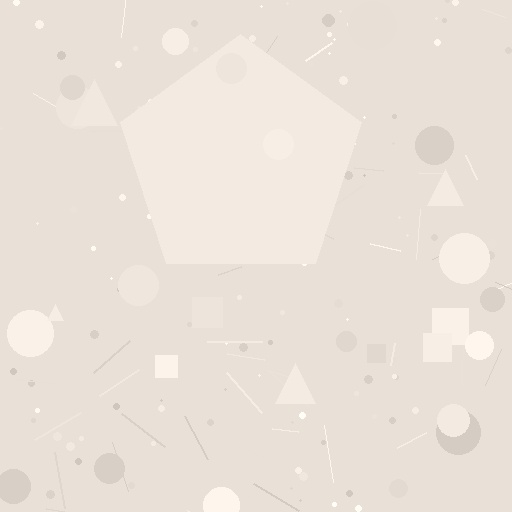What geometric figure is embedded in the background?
A pentagon is embedded in the background.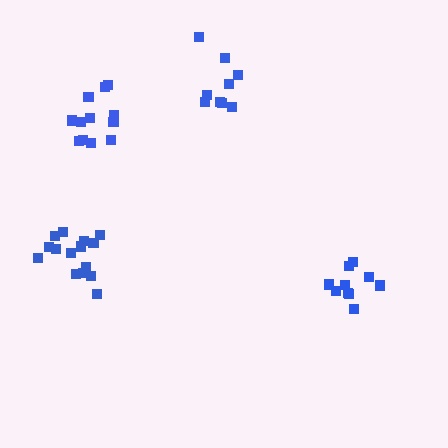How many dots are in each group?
Group 1: 15 dots, Group 2: 9 dots, Group 3: 10 dots, Group 4: 12 dots (46 total).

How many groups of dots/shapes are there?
There are 4 groups.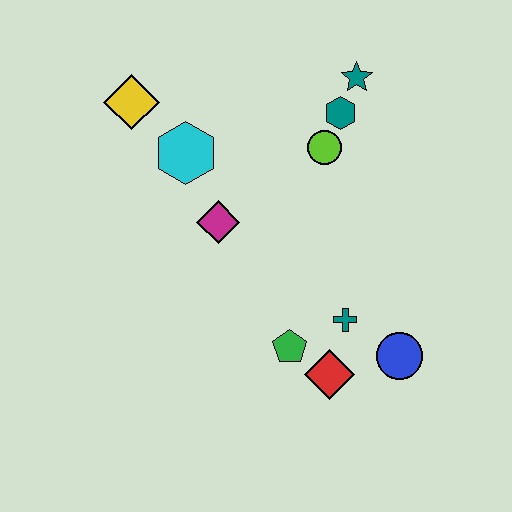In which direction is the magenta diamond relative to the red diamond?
The magenta diamond is above the red diamond.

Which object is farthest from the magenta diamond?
The blue circle is farthest from the magenta diamond.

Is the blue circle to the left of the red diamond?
No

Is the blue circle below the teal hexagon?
Yes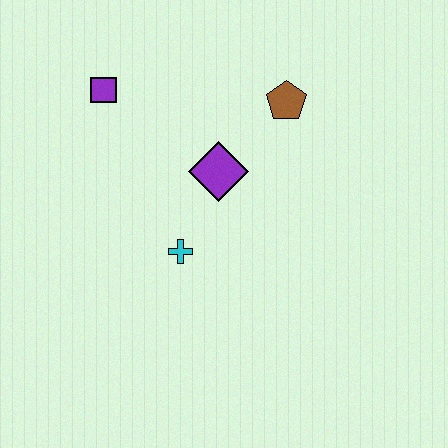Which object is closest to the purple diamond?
The cyan cross is closest to the purple diamond.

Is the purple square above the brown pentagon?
Yes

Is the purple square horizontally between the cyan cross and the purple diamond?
No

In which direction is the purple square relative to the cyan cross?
The purple square is above the cyan cross.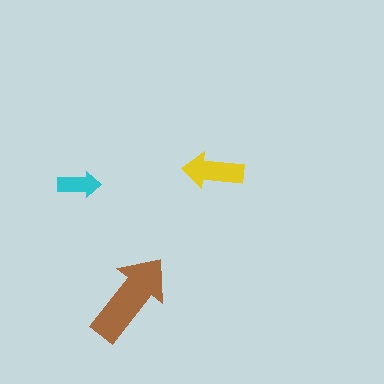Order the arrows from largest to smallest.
the brown one, the yellow one, the cyan one.